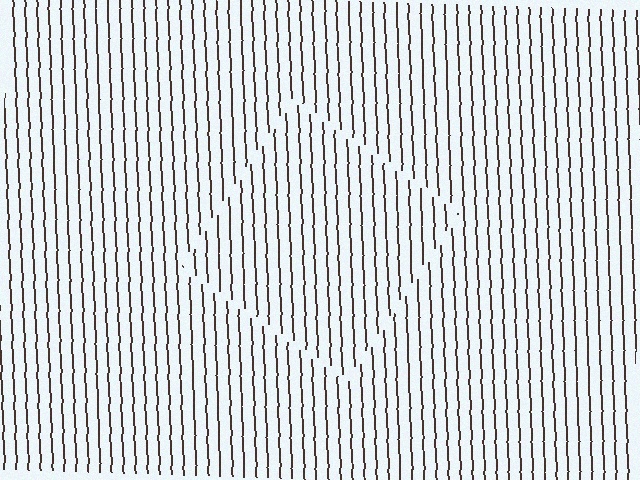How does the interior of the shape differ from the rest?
The interior of the shape contains the same grating, shifted by half a period — the contour is defined by the phase discontinuity where line-ends from the inner and outer gratings abut.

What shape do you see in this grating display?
An illusory square. The interior of the shape contains the same grating, shifted by half a period — the contour is defined by the phase discontinuity where line-ends from the inner and outer gratings abut.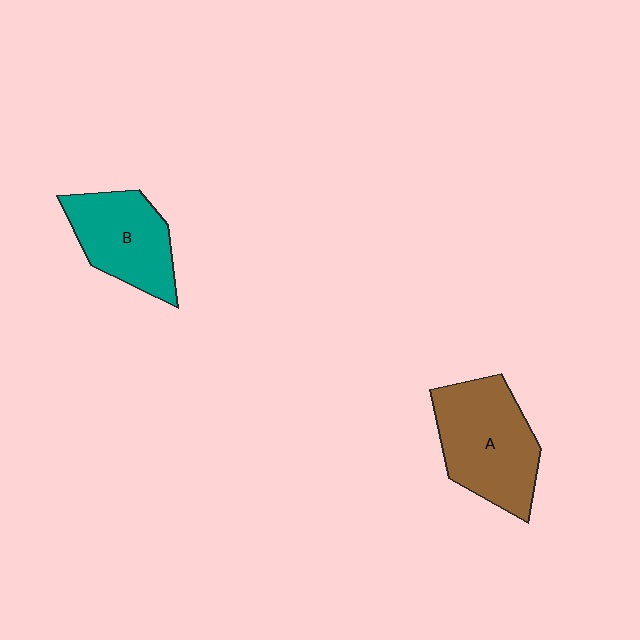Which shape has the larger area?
Shape A (brown).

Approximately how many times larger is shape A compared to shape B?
Approximately 1.3 times.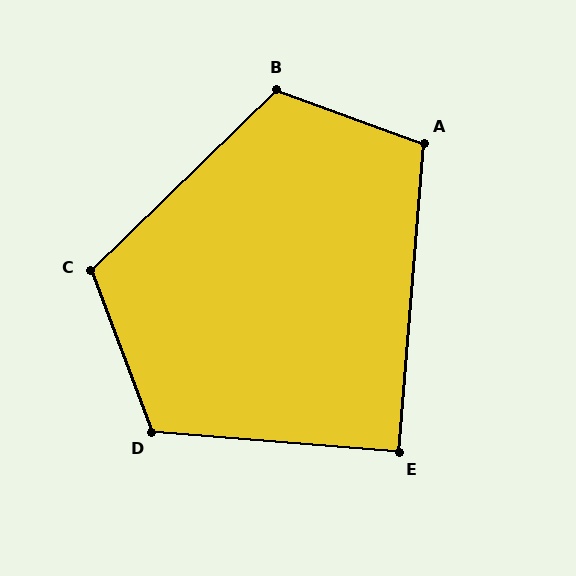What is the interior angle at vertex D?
Approximately 115 degrees (obtuse).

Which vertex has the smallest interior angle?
E, at approximately 90 degrees.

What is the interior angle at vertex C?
Approximately 113 degrees (obtuse).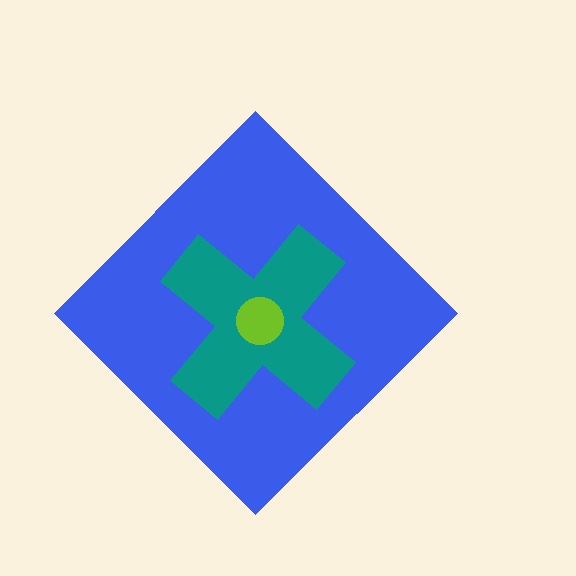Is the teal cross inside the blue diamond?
Yes.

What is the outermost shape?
The blue diamond.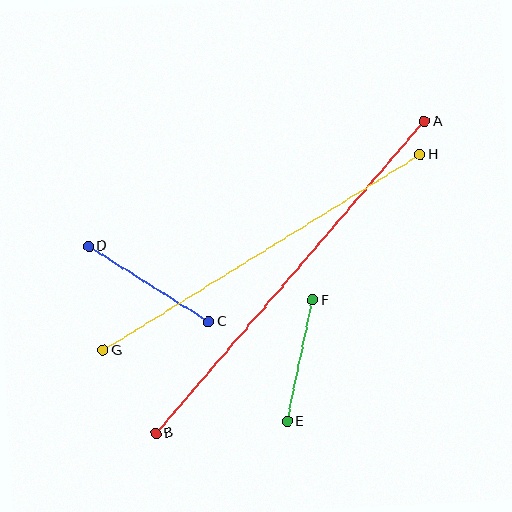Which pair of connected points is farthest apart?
Points A and B are farthest apart.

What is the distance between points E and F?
The distance is approximately 124 pixels.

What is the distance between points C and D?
The distance is approximately 142 pixels.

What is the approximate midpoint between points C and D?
The midpoint is at approximately (149, 284) pixels.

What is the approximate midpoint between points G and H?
The midpoint is at approximately (262, 253) pixels.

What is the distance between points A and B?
The distance is approximately 412 pixels.